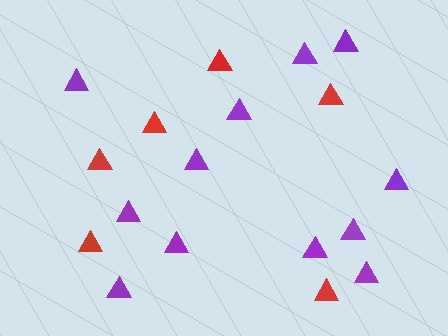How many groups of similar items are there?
There are 2 groups: one group of red triangles (6) and one group of purple triangles (12).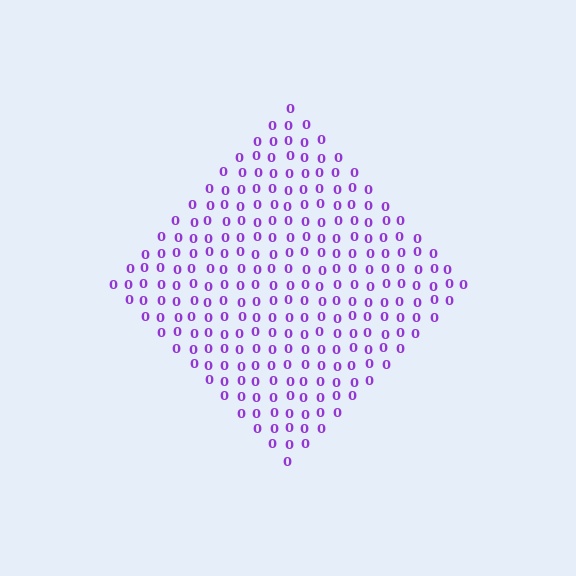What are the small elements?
The small elements are digit 0's.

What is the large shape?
The large shape is a diamond.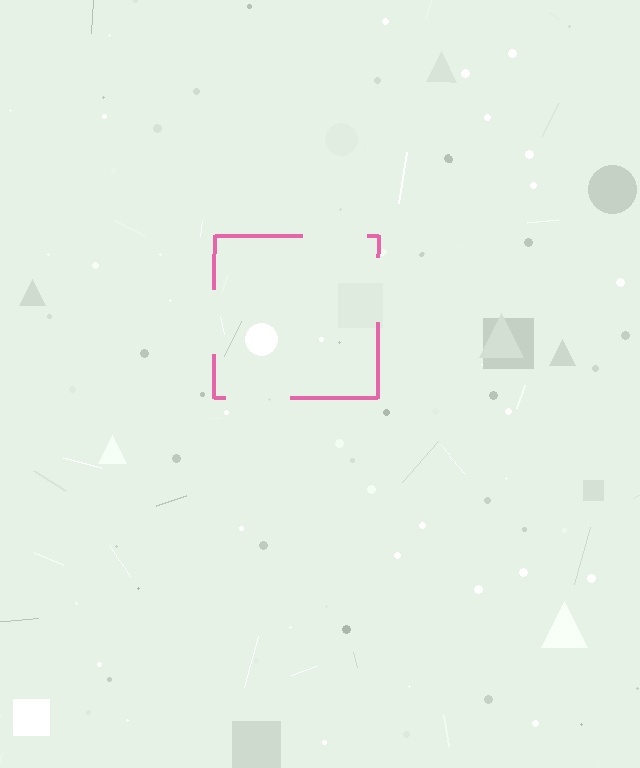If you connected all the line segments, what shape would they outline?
They would outline a square.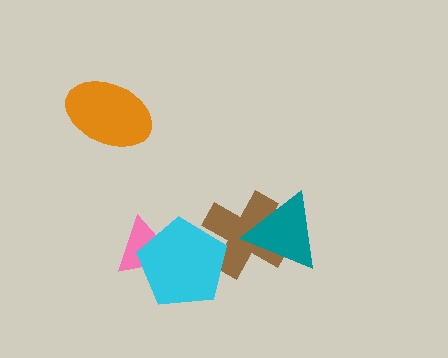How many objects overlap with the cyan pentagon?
2 objects overlap with the cyan pentagon.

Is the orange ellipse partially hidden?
No, no other shape covers it.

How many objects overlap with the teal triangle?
1 object overlaps with the teal triangle.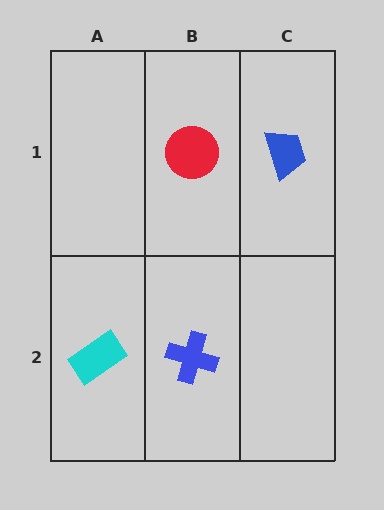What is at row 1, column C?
A blue trapezoid.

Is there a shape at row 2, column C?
No, that cell is empty.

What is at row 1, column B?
A red circle.